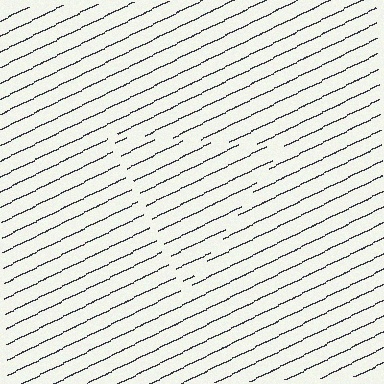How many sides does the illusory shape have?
3 sides — the line-ends trace a triangle.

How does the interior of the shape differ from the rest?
The interior of the shape contains the same grating, shifted by half a period — the contour is defined by the phase discontinuity where line-ends from the inner and outer gratings abut.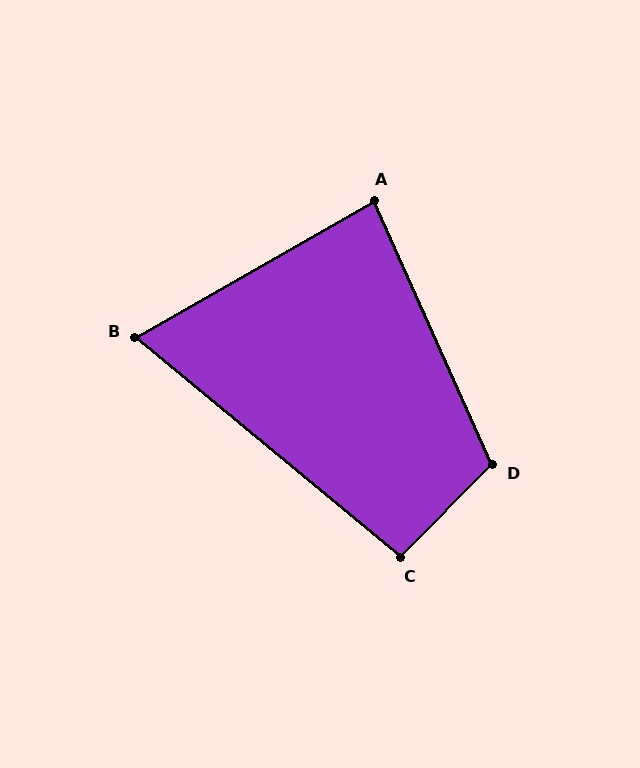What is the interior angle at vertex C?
Approximately 95 degrees (obtuse).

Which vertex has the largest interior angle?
D, at approximately 111 degrees.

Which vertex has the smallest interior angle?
B, at approximately 69 degrees.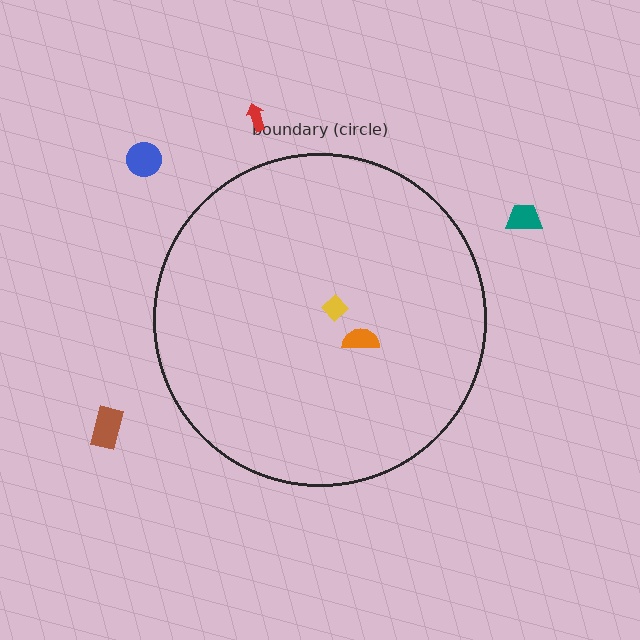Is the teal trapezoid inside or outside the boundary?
Outside.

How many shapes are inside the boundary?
2 inside, 4 outside.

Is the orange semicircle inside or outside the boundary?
Inside.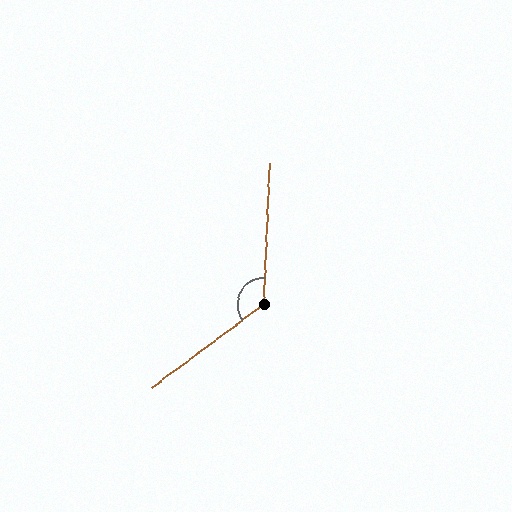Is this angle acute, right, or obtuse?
It is obtuse.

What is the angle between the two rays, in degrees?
Approximately 129 degrees.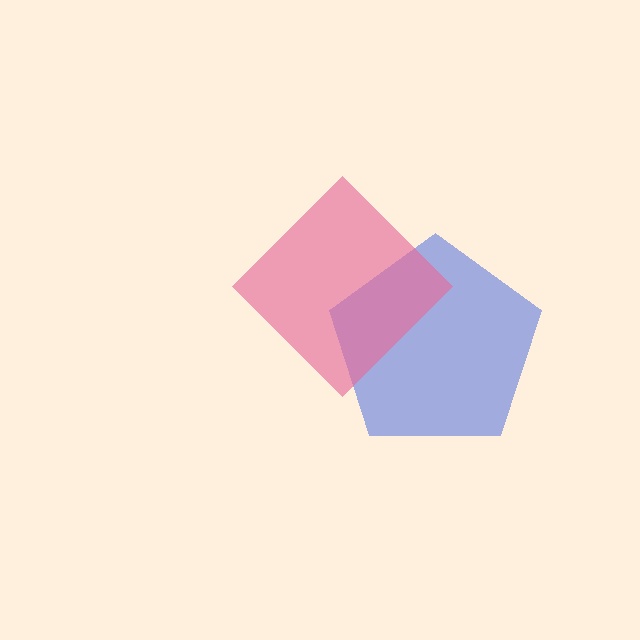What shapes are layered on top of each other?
The layered shapes are: a blue pentagon, a pink diamond.